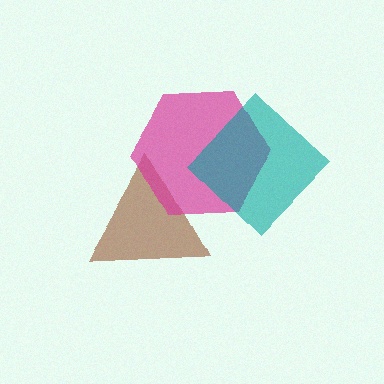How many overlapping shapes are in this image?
There are 3 overlapping shapes in the image.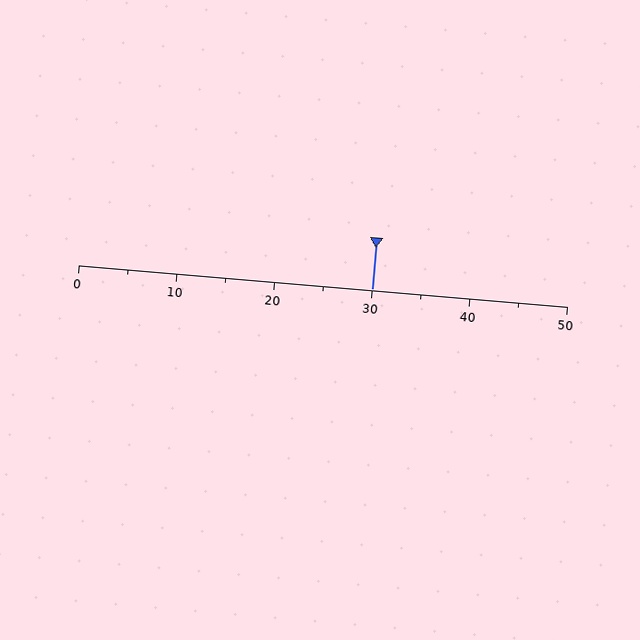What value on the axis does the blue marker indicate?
The marker indicates approximately 30.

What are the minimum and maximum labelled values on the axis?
The axis runs from 0 to 50.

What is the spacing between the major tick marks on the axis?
The major ticks are spaced 10 apart.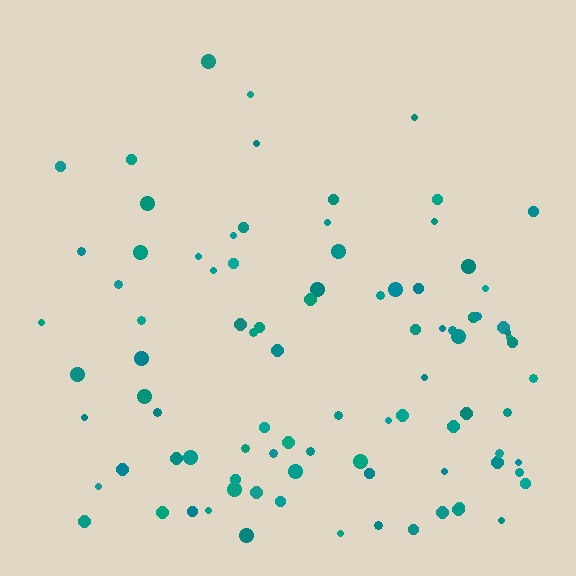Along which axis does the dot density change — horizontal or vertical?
Vertical.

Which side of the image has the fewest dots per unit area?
The top.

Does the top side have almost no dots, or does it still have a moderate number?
Still a moderate number, just noticeably fewer than the bottom.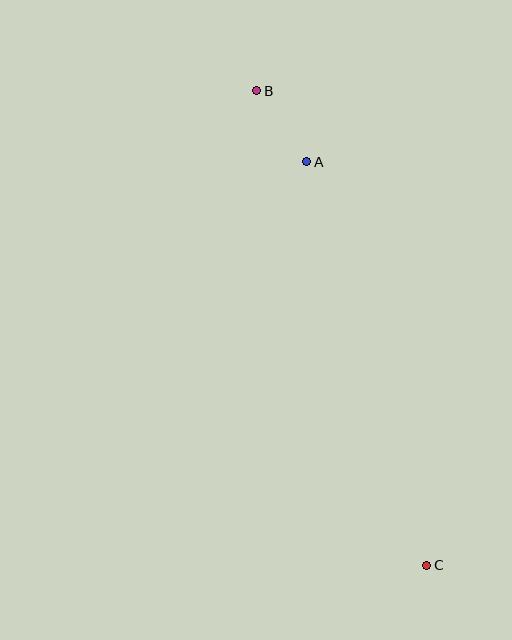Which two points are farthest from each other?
Points B and C are farthest from each other.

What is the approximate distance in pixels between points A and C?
The distance between A and C is approximately 421 pixels.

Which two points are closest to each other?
Points A and B are closest to each other.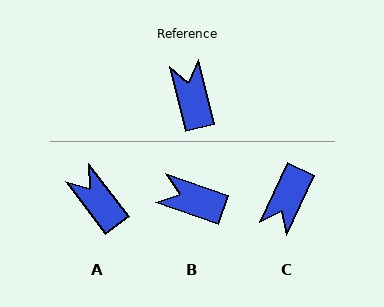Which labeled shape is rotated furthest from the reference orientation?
C, about 141 degrees away.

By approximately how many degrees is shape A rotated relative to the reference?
Approximately 24 degrees counter-clockwise.